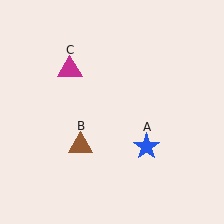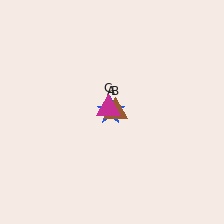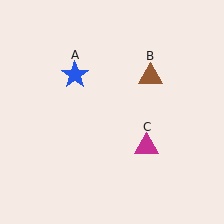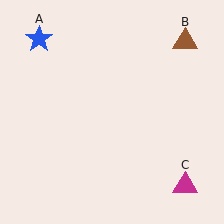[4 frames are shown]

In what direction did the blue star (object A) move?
The blue star (object A) moved up and to the left.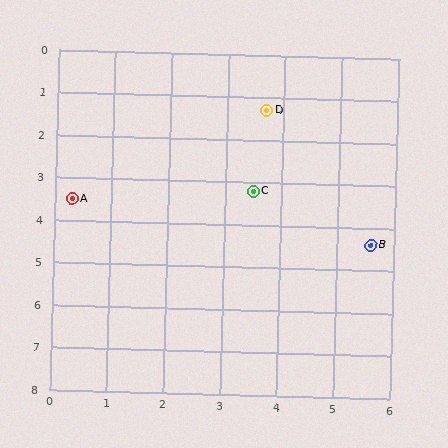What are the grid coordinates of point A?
Point A is at approximately (0.3, 3.5).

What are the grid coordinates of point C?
Point C is at approximately (3.5, 3.2).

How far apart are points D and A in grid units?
Points D and A are about 4.0 grid units apart.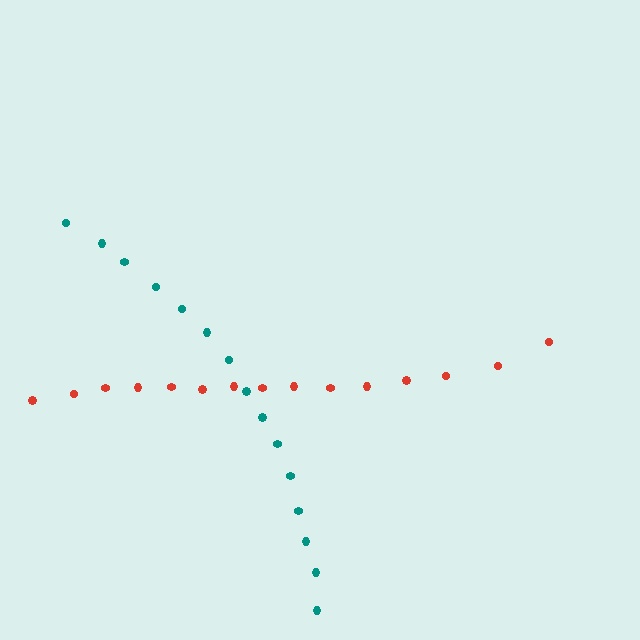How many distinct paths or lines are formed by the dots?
There are 2 distinct paths.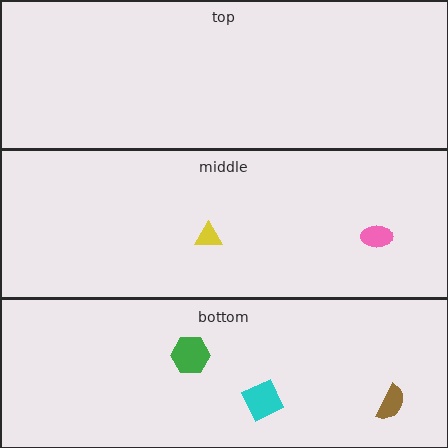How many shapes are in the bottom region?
3.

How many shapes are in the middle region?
2.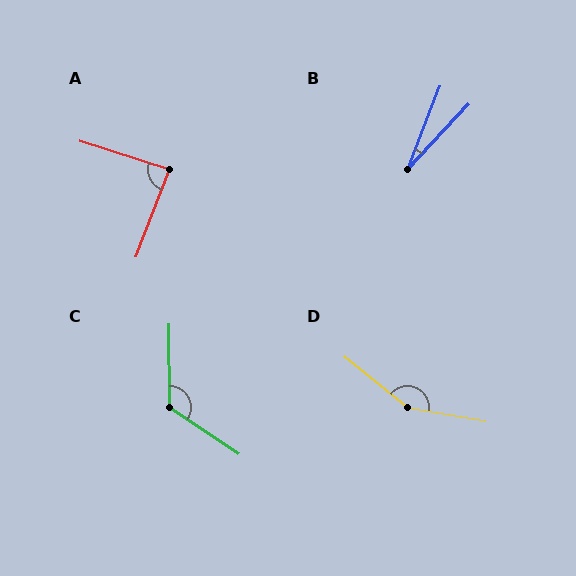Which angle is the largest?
D, at approximately 151 degrees.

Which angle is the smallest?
B, at approximately 22 degrees.